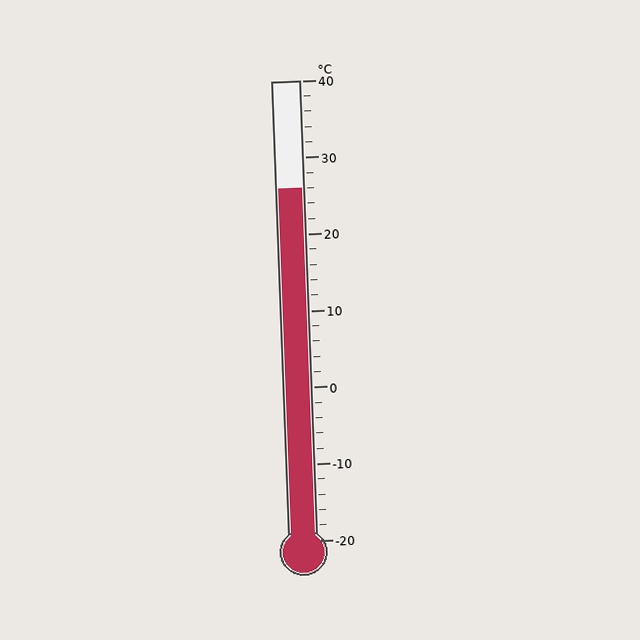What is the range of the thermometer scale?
The thermometer scale ranges from -20°C to 40°C.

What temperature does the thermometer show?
The thermometer shows approximately 26°C.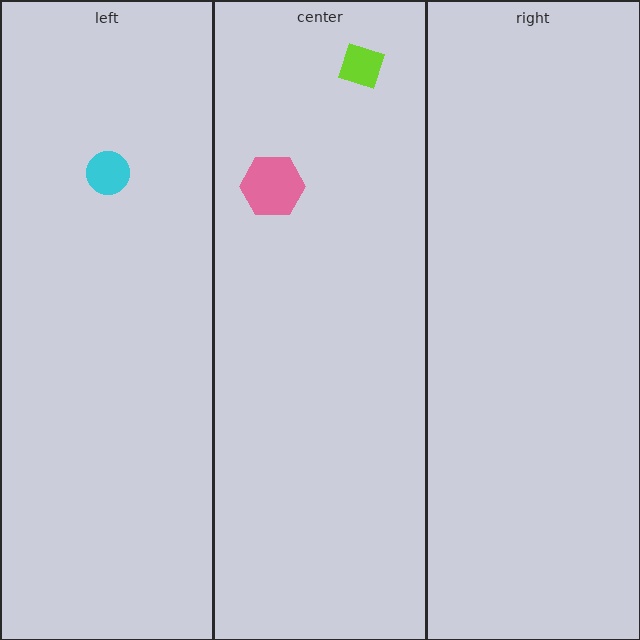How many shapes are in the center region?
2.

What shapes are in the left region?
The cyan circle.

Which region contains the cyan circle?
The left region.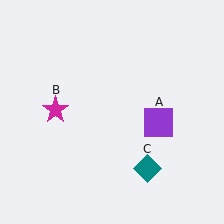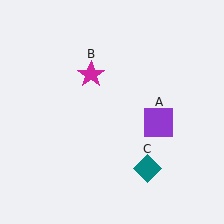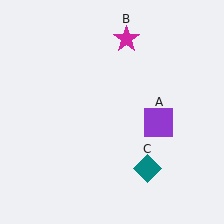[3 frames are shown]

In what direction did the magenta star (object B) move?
The magenta star (object B) moved up and to the right.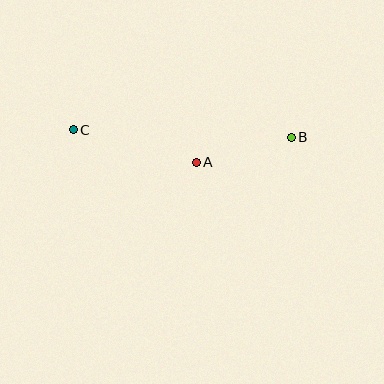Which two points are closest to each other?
Points A and B are closest to each other.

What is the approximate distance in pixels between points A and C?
The distance between A and C is approximately 127 pixels.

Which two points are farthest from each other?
Points B and C are farthest from each other.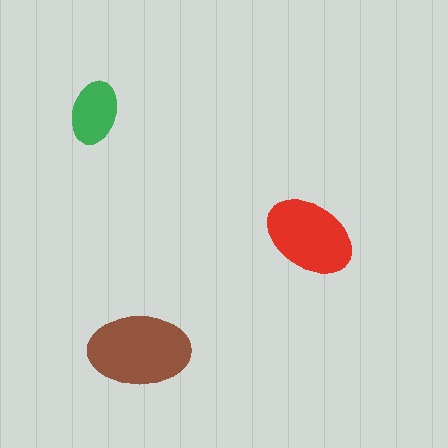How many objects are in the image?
There are 3 objects in the image.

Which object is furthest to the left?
The green ellipse is leftmost.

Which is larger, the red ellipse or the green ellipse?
The red one.